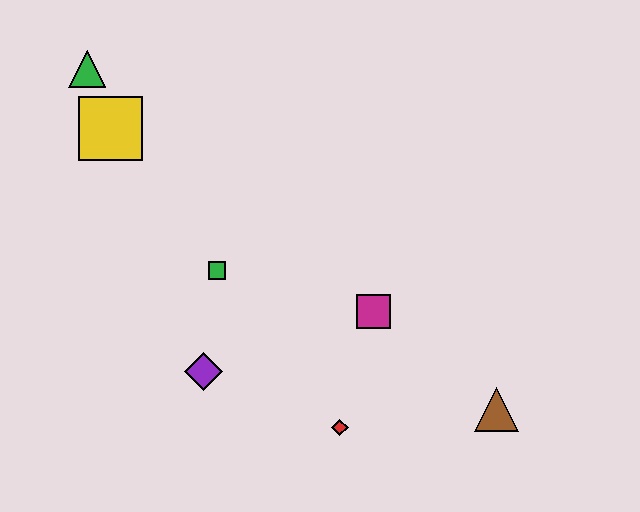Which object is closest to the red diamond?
The magenta square is closest to the red diamond.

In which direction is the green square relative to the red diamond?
The green square is above the red diamond.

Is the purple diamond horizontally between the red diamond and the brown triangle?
No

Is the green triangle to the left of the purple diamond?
Yes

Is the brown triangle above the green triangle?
No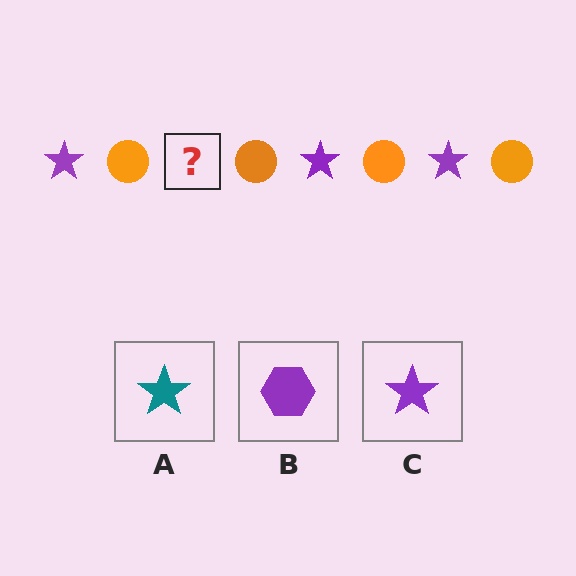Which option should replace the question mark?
Option C.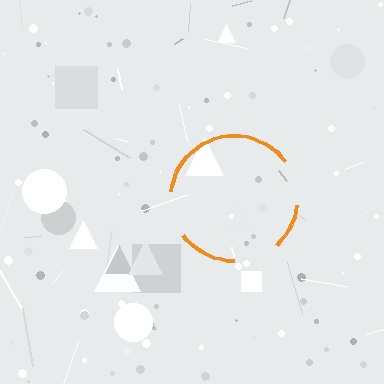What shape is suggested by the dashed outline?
The dashed outline suggests a circle.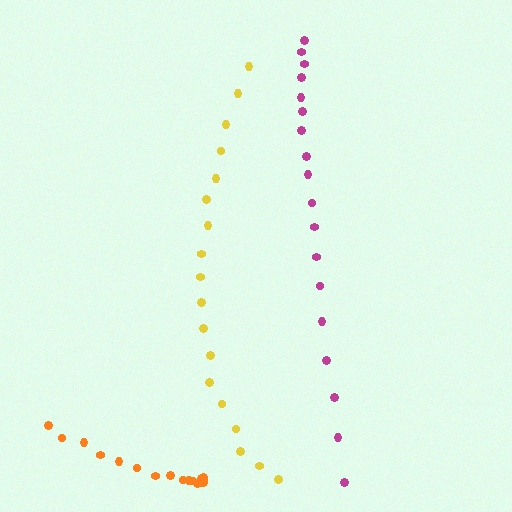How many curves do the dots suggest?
There are 3 distinct paths.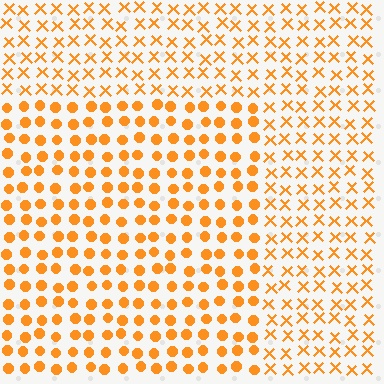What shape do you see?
I see a rectangle.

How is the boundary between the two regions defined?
The boundary is defined by a change in element shape: circles inside vs. X marks outside. All elements share the same color and spacing.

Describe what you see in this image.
The image is filled with small orange elements arranged in a uniform grid. A rectangle-shaped region contains circles, while the surrounding area contains X marks. The boundary is defined purely by the change in element shape.